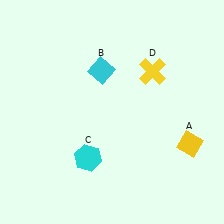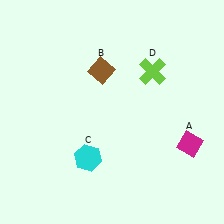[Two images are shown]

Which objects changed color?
A changed from yellow to magenta. B changed from cyan to brown. D changed from yellow to lime.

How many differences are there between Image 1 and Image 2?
There are 3 differences between the two images.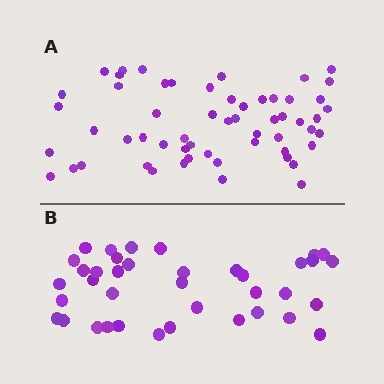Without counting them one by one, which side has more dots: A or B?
Region A (the top region) has more dots.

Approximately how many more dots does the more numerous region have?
Region A has approximately 20 more dots than region B.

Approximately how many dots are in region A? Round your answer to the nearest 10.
About 60 dots. (The exact count is 57, which rounds to 60.)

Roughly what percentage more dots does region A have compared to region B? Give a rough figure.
About 50% more.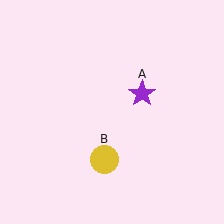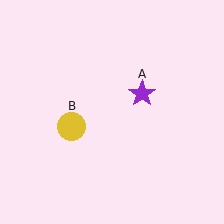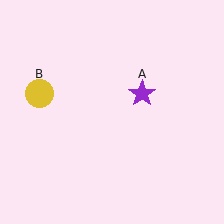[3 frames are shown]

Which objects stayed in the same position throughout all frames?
Purple star (object A) remained stationary.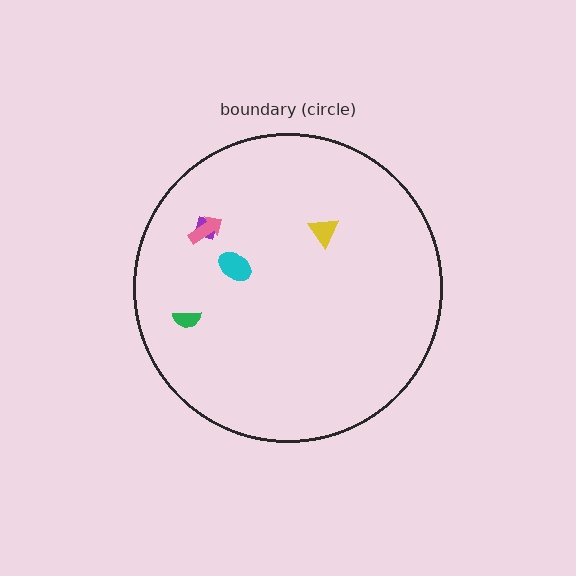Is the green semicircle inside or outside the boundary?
Inside.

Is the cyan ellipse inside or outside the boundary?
Inside.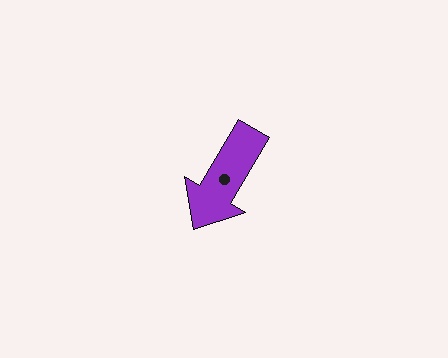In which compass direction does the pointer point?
Southwest.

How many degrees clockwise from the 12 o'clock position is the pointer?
Approximately 211 degrees.